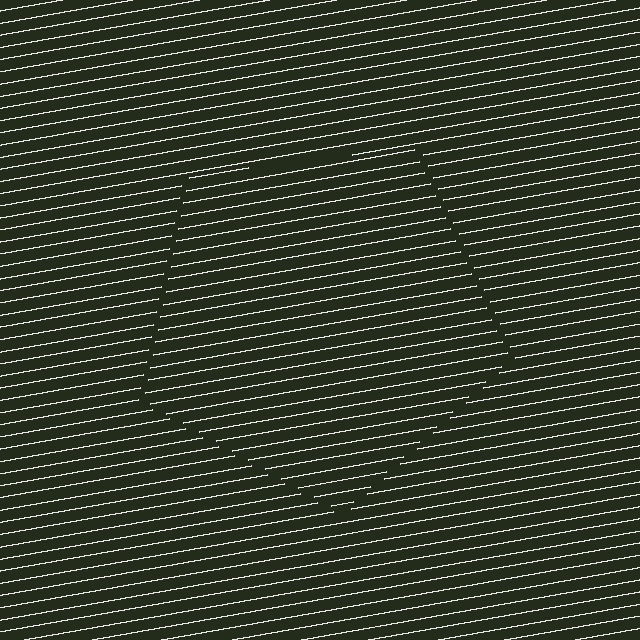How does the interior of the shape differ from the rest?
The interior of the shape contains the same grating, shifted by half a period — the contour is defined by the phase discontinuity where line-ends from the inner and outer gratings abut.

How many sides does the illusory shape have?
5 sides — the line-ends trace a pentagon.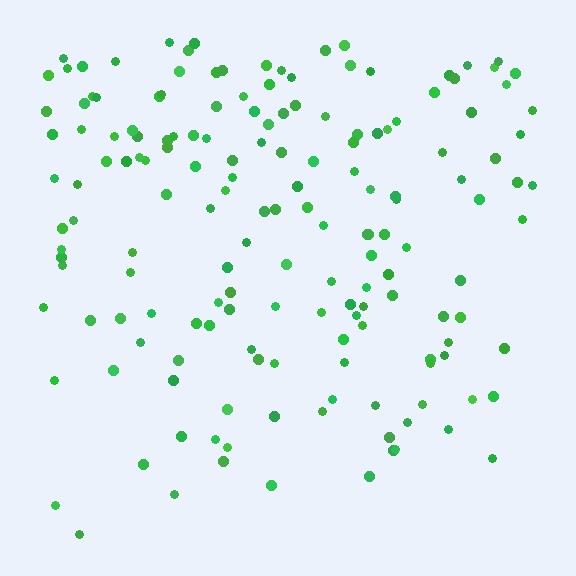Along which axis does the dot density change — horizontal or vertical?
Vertical.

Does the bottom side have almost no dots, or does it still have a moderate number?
Still a moderate number, just noticeably fewer than the top.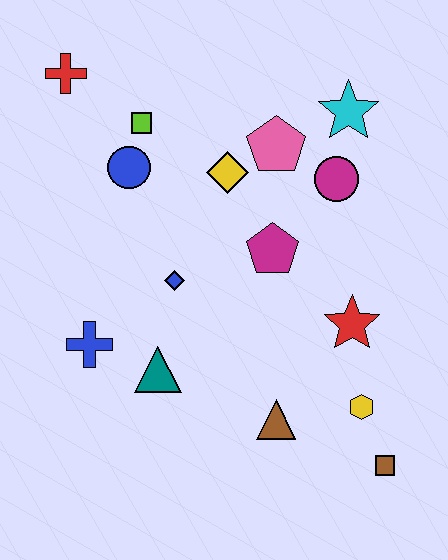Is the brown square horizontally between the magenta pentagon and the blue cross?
No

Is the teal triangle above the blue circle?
No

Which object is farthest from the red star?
The red cross is farthest from the red star.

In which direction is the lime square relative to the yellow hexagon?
The lime square is above the yellow hexagon.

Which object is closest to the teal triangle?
The blue cross is closest to the teal triangle.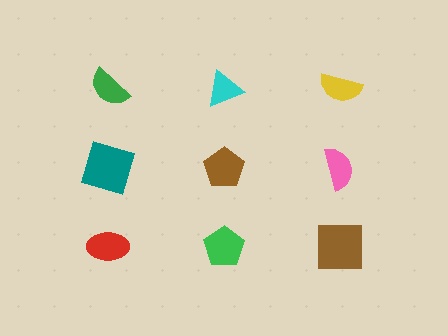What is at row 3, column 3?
A brown square.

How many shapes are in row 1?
3 shapes.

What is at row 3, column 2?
A green pentagon.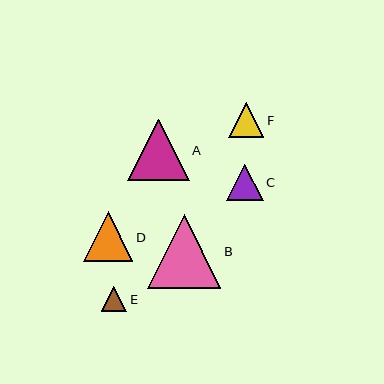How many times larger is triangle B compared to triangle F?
Triangle B is approximately 2.1 times the size of triangle F.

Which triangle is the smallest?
Triangle E is the smallest with a size of approximately 25 pixels.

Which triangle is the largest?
Triangle B is the largest with a size of approximately 74 pixels.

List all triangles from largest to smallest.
From largest to smallest: B, A, D, C, F, E.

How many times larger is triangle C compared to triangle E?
Triangle C is approximately 1.5 times the size of triangle E.